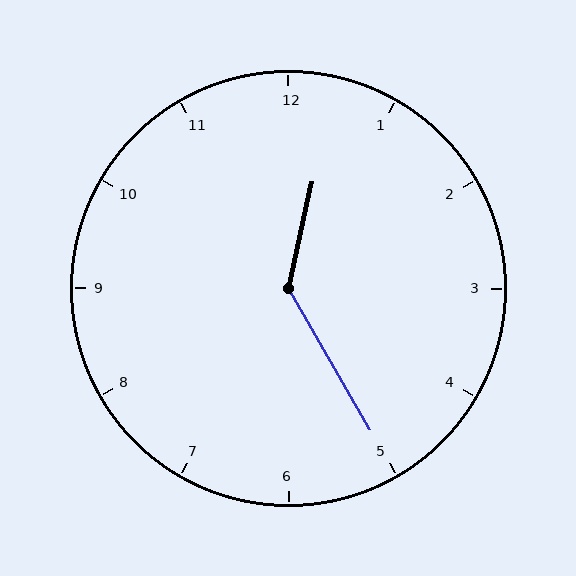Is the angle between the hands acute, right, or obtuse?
It is obtuse.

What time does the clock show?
12:25.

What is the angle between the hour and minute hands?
Approximately 138 degrees.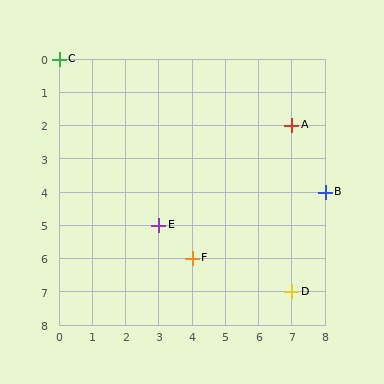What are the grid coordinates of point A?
Point A is at grid coordinates (7, 2).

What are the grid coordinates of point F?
Point F is at grid coordinates (4, 6).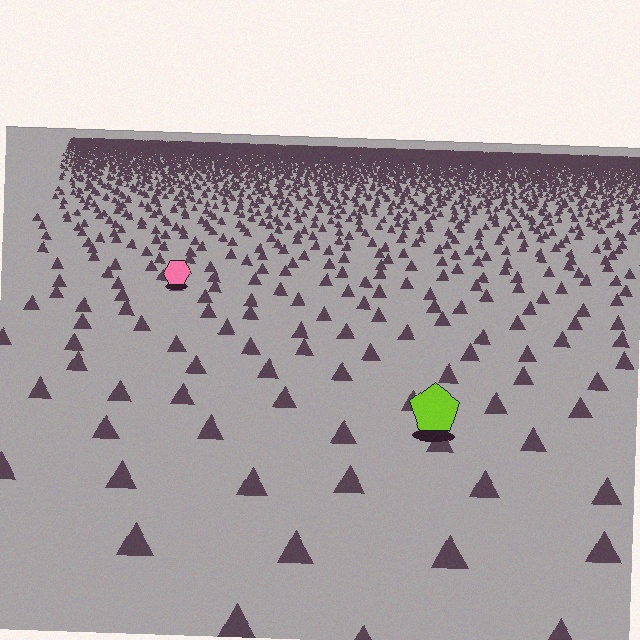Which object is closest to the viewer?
The lime pentagon is closest. The texture marks near it are larger and more spread out.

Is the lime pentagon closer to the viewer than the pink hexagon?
Yes. The lime pentagon is closer — you can tell from the texture gradient: the ground texture is coarser near it.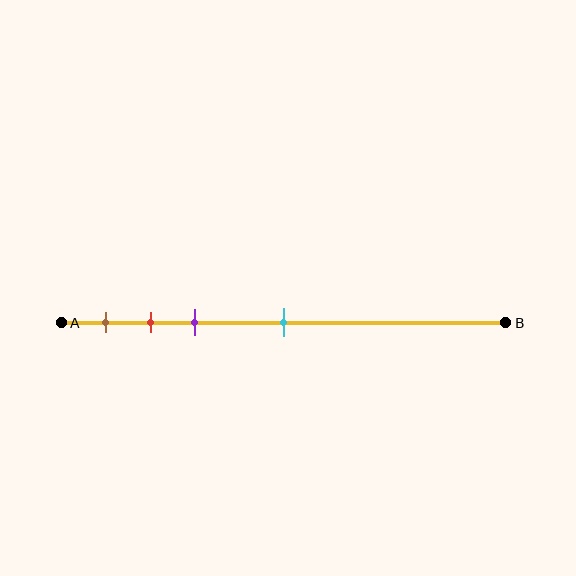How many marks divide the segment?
There are 4 marks dividing the segment.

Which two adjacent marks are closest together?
The red and purple marks are the closest adjacent pair.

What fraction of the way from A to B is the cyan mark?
The cyan mark is approximately 50% (0.5) of the way from A to B.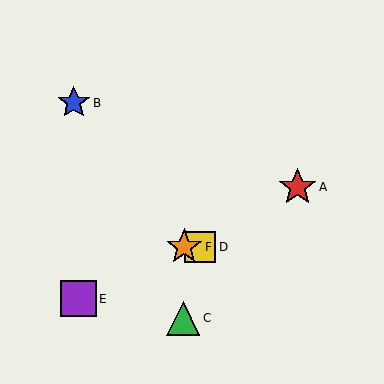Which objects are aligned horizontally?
Objects D, F are aligned horizontally.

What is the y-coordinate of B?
Object B is at y≈103.